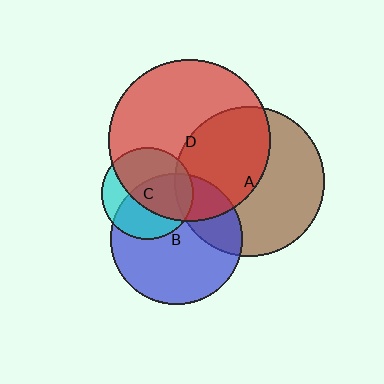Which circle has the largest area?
Circle D (red).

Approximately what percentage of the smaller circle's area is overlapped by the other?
Approximately 10%.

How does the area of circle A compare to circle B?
Approximately 1.3 times.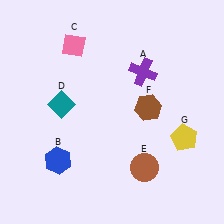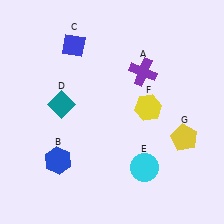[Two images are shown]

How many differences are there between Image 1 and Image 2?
There are 3 differences between the two images.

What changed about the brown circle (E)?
In Image 1, E is brown. In Image 2, it changed to cyan.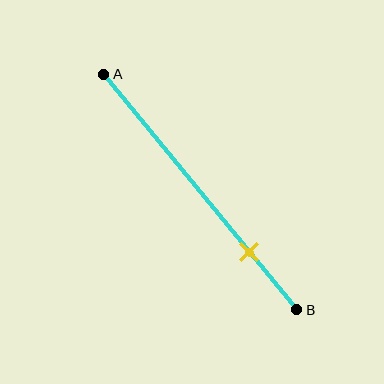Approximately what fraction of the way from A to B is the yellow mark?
The yellow mark is approximately 75% of the way from A to B.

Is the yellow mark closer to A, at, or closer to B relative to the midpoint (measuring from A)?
The yellow mark is closer to point B than the midpoint of segment AB.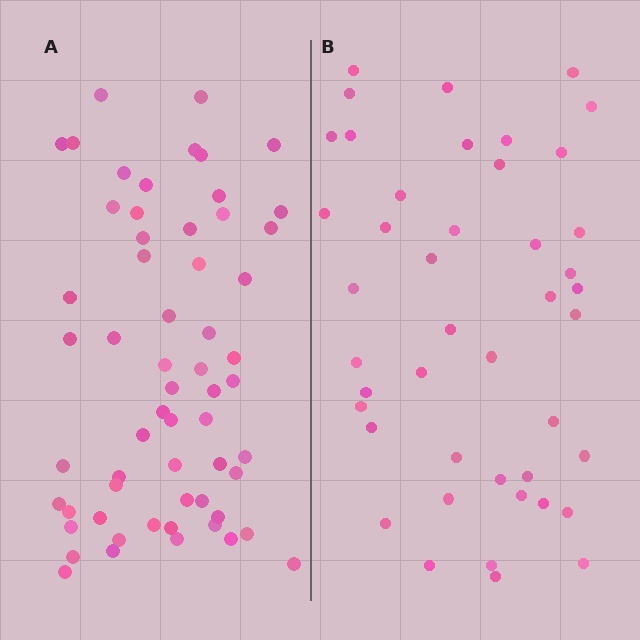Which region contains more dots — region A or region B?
Region A (the left region) has more dots.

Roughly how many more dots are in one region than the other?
Region A has approximately 15 more dots than region B.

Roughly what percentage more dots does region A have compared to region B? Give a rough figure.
About 35% more.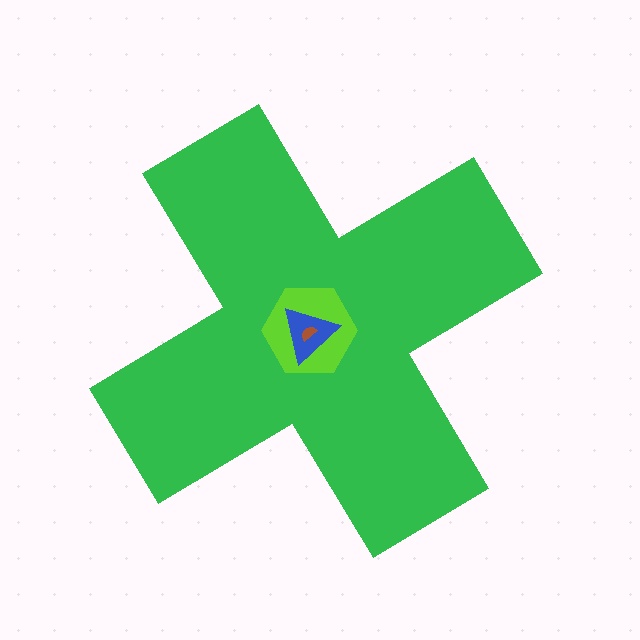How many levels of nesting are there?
4.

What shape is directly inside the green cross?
The lime hexagon.